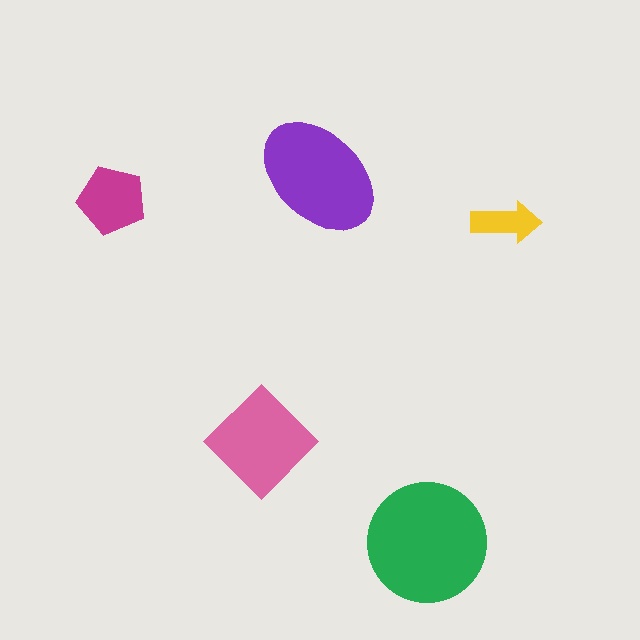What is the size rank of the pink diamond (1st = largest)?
3rd.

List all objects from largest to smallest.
The green circle, the purple ellipse, the pink diamond, the magenta pentagon, the yellow arrow.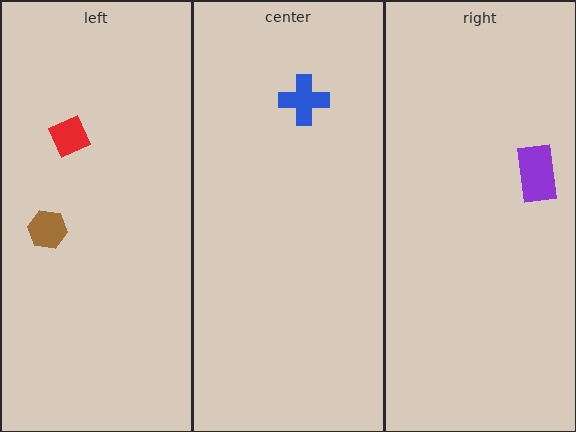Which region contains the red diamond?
The left region.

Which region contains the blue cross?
The center region.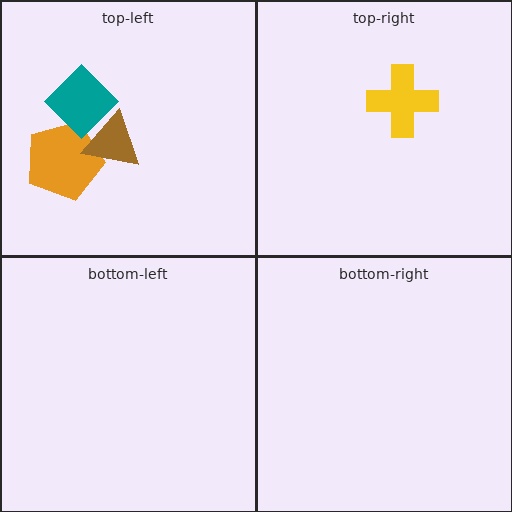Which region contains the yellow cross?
The top-right region.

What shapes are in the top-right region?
The yellow cross.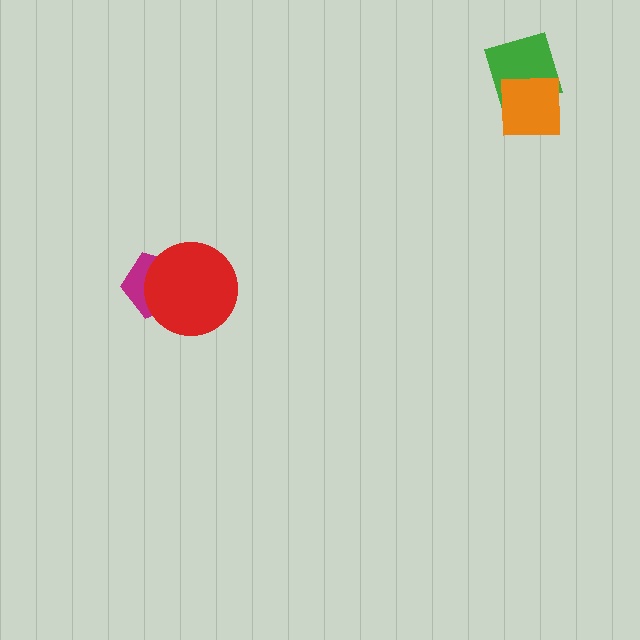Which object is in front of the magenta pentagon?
The red circle is in front of the magenta pentagon.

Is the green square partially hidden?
Yes, it is partially covered by another shape.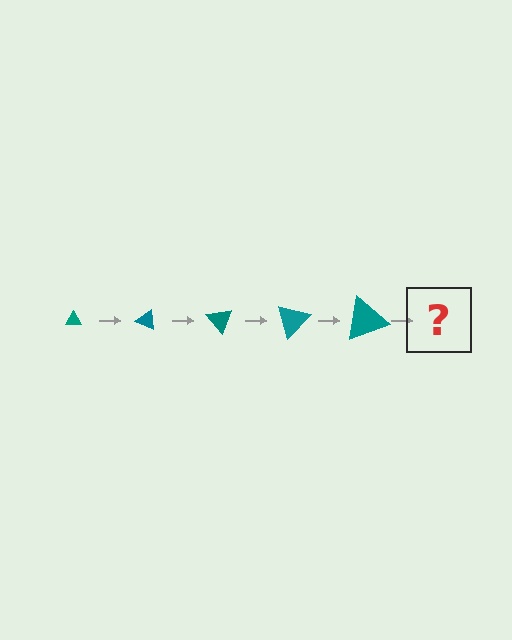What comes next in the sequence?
The next element should be a triangle, larger than the previous one and rotated 125 degrees from the start.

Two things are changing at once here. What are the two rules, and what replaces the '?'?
The two rules are that the triangle grows larger each step and it rotates 25 degrees each step. The '?' should be a triangle, larger than the previous one and rotated 125 degrees from the start.